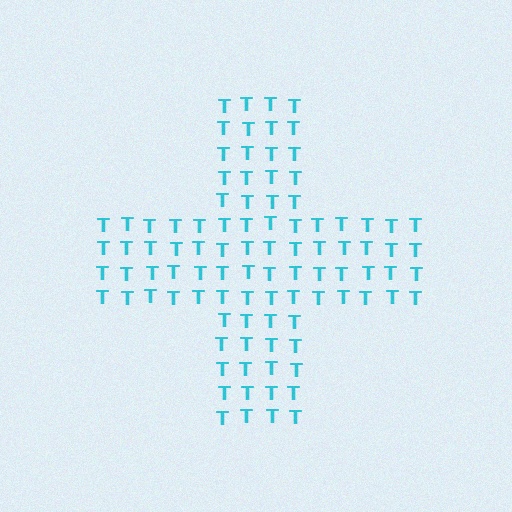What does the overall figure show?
The overall figure shows a cross.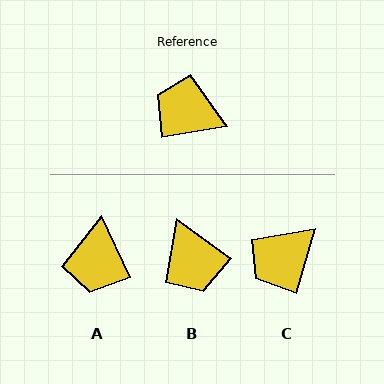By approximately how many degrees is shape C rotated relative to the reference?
Approximately 65 degrees counter-clockwise.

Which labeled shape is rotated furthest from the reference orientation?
B, about 135 degrees away.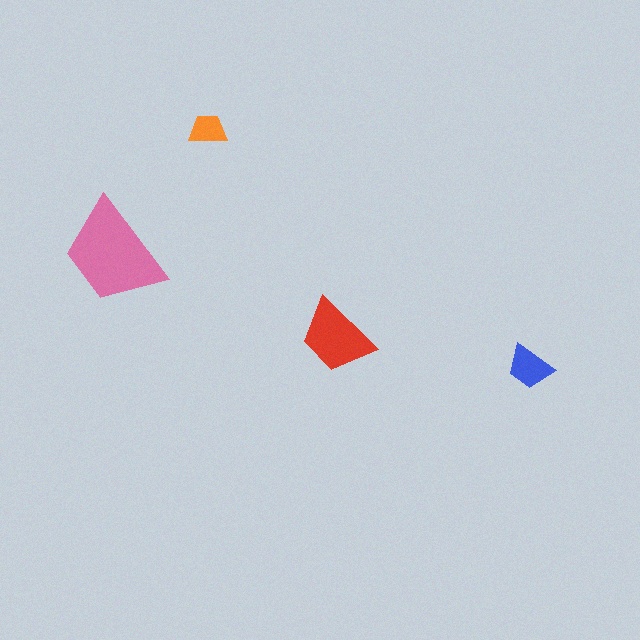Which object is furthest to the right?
The blue trapezoid is rightmost.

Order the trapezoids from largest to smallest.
the pink one, the red one, the blue one, the orange one.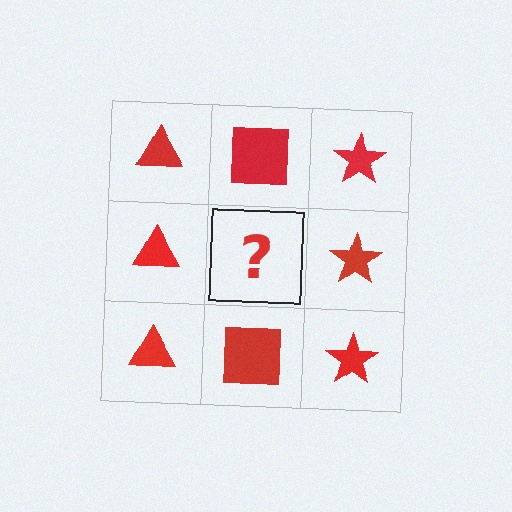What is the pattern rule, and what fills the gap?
The rule is that each column has a consistent shape. The gap should be filled with a red square.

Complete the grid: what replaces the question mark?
The question mark should be replaced with a red square.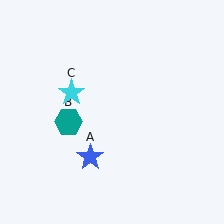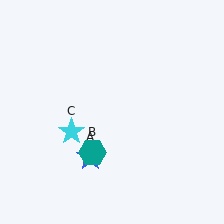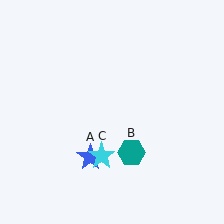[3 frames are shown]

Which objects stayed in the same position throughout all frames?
Blue star (object A) remained stationary.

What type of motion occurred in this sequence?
The teal hexagon (object B), cyan star (object C) rotated counterclockwise around the center of the scene.